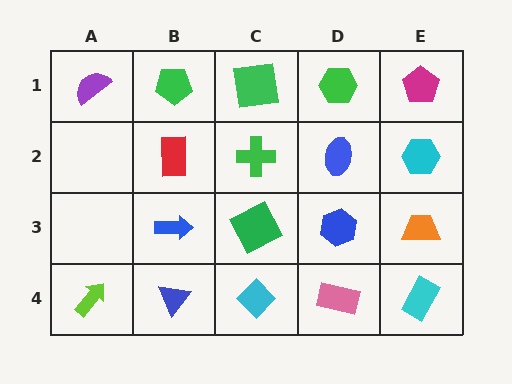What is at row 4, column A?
A lime arrow.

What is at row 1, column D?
A green hexagon.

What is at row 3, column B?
A blue arrow.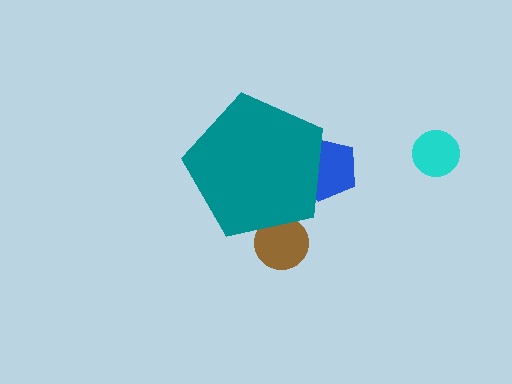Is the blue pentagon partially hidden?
Yes, the blue pentagon is partially hidden behind the teal pentagon.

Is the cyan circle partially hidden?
No, the cyan circle is fully visible.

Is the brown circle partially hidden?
Yes, the brown circle is partially hidden behind the teal pentagon.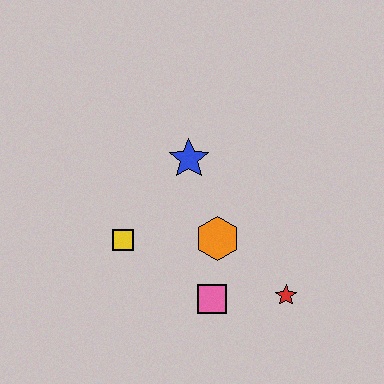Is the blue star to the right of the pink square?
No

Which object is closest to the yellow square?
The orange hexagon is closest to the yellow square.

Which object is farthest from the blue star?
The red star is farthest from the blue star.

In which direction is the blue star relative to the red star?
The blue star is above the red star.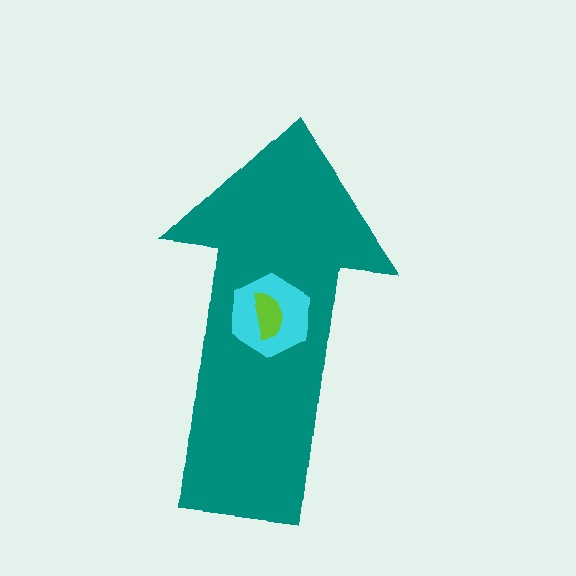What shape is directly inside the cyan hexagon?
The lime semicircle.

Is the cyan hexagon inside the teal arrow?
Yes.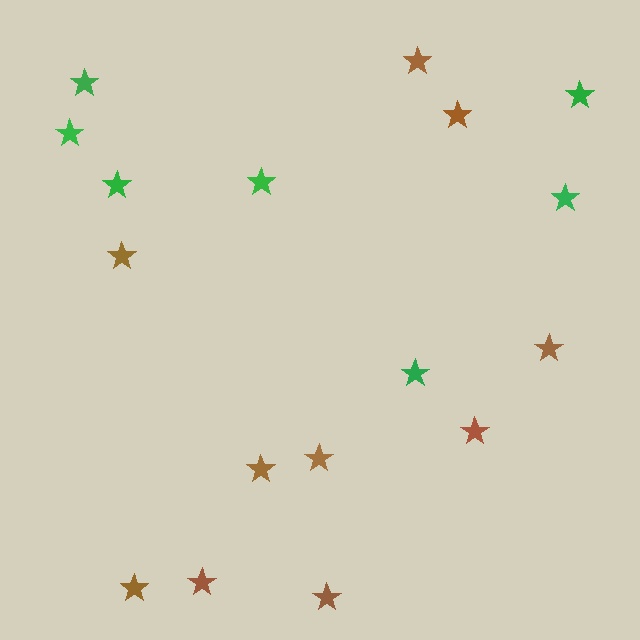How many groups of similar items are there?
There are 2 groups: one group of green stars (7) and one group of brown stars (10).